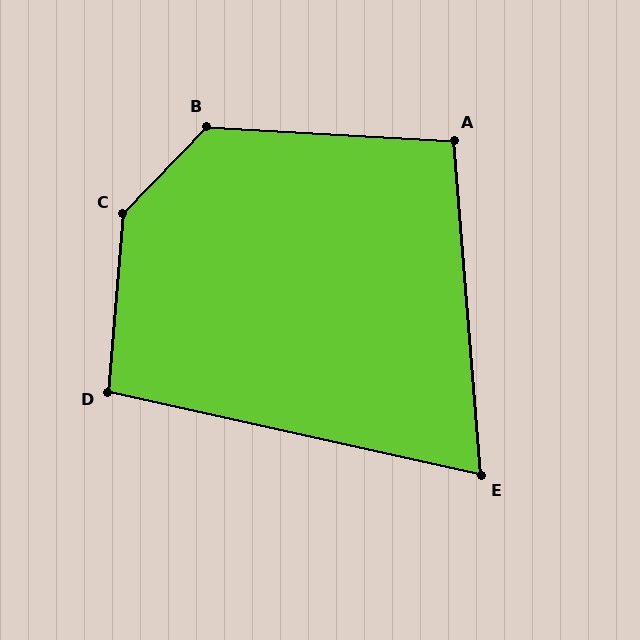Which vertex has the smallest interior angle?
E, at approximately 73 degrees.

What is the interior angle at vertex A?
Approximately 98 degrees (obtuse).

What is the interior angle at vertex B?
Approximately 131 degrees (obtuse).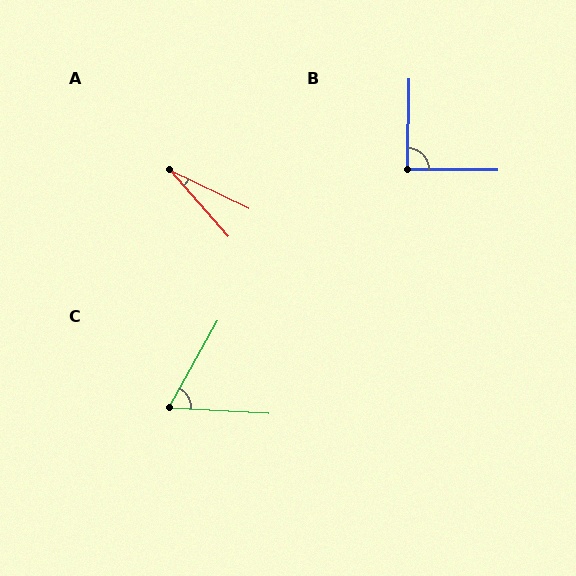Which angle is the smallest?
A, at approximately 23 degrees.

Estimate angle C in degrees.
Approximately 64 degrees.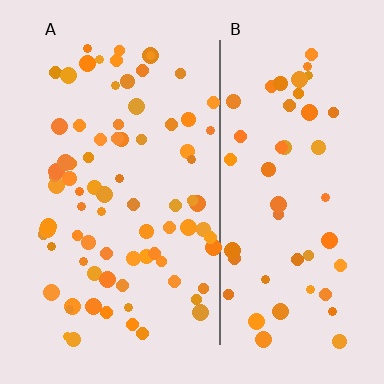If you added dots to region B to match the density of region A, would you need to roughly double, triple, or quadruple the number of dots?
Approximately double.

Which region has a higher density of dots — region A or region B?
A (the left).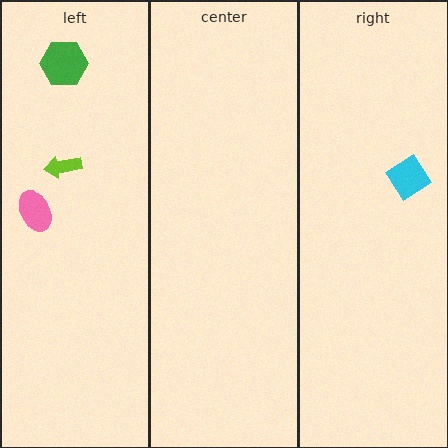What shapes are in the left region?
The lime arrow, the pink ellipse, the green hexagon.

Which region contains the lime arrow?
The left region.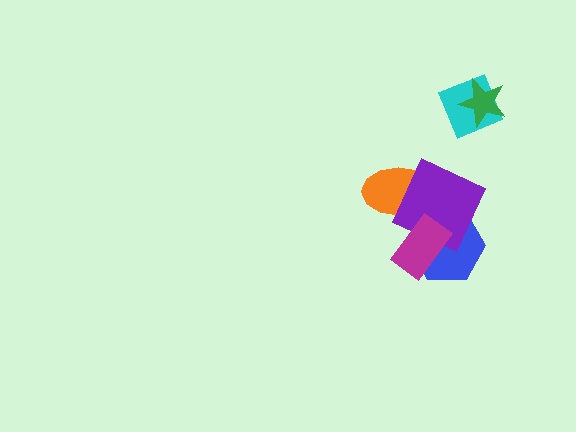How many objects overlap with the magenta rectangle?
2 objects overlap with the magenta rectangle.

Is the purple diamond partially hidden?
Yes, it is partially covered by another shape.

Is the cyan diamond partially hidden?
Yes, it is partially covered by another shape.